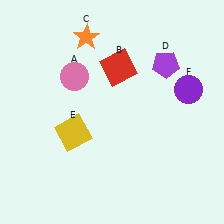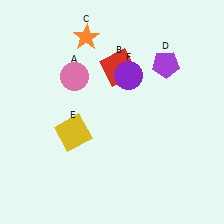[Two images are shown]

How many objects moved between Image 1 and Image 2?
1 object moved between the two images.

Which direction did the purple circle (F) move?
The purple circle (F) moved left.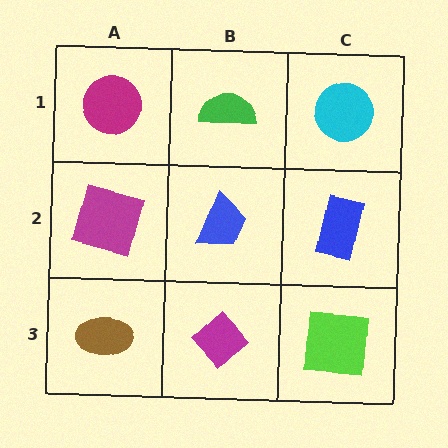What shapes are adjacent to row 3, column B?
A blue trapezoid (row 2, column B), a brown ellipse (row 3, column A), a lime square (row 3, column C).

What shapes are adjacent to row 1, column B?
A blue trapezoid (row 2, column B), a magenta circle (row 1, column A), a cyan circle (row 1, column C).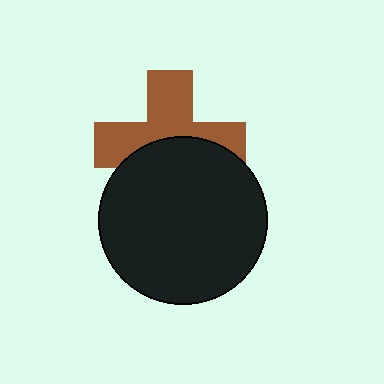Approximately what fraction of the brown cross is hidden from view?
Roughly 45% of the brown cross is hidden behind the black circle.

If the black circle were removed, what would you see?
You would see the complete brown cross.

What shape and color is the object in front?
The object in front is a black circle.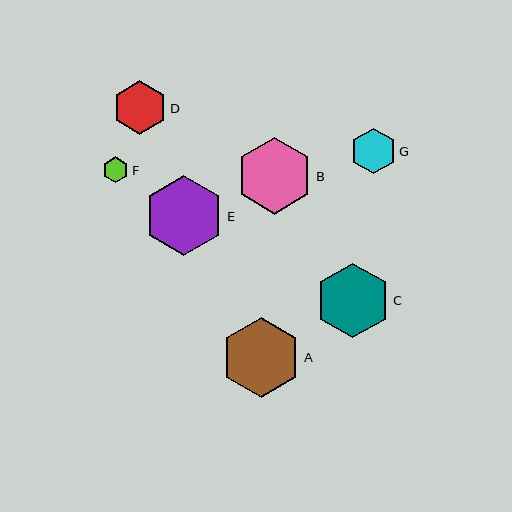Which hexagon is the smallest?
Hexagon F is the smallest with a size of approximately 26 pixels.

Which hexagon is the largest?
Hexagon A is the largest with a size of approximately 81 pixels.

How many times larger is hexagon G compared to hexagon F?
Hexagon G is approximately 1.8 times the size of hexagon F.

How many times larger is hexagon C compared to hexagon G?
Hexagon C is approximately 1.6 times the size of hexagon G.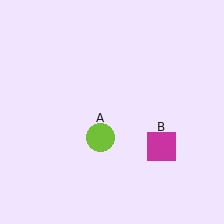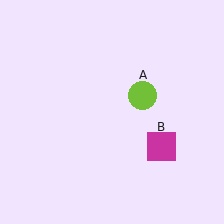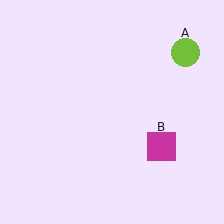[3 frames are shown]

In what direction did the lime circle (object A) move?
The lime circle (object A) moved up and to the right.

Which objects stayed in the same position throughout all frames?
Magenta square (object B) remained stationary.